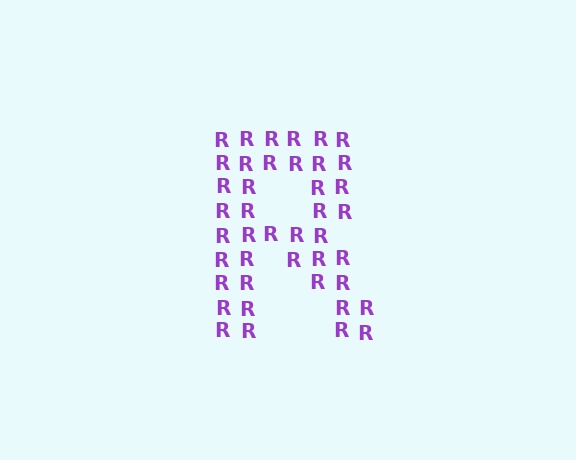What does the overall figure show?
The overall figure shows the letter R.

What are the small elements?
The small elements are letter R's.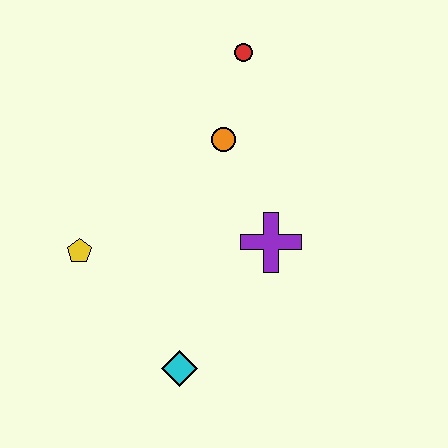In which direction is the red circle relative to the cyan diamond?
The red circle is above the cyan diamond.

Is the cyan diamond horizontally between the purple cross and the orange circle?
No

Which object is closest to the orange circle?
The red circle is closest to the orange circle.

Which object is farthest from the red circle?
The cyan diamond is farthest from the red circle.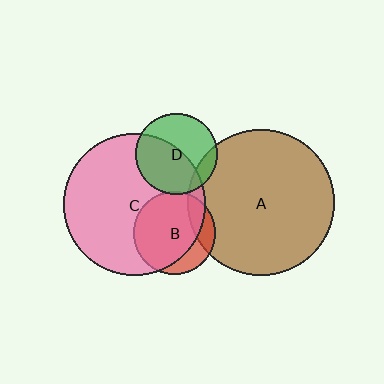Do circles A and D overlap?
Yes.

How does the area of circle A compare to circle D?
Approximately 3.3 times.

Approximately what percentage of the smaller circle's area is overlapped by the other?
Approximately 10%.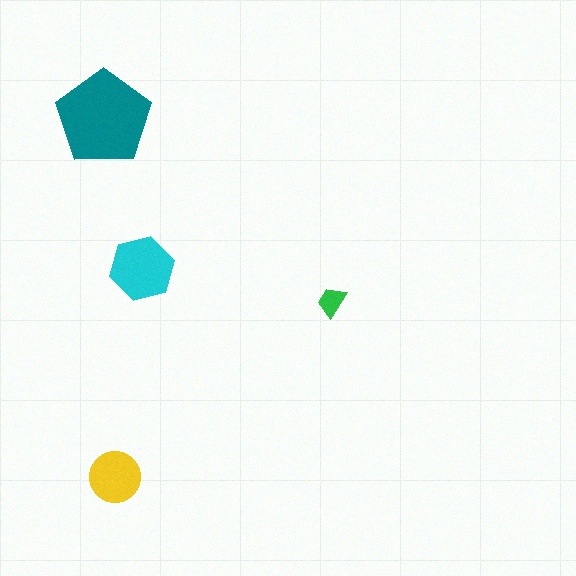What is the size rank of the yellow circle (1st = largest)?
3rd.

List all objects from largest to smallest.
The teal pentagon, the cyan hexagon, the yellow circle, the green trapezoid.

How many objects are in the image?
There are 4 objects in the image.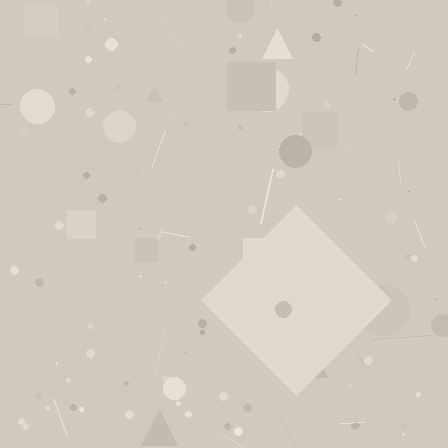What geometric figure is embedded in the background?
A diamond is embedded in the background.